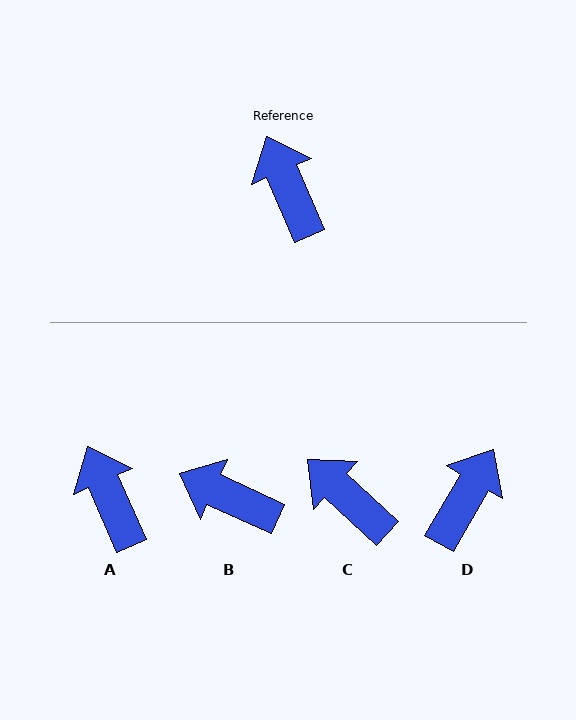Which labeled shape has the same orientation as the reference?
A.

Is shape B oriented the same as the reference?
No, it is off by about 42 degrees.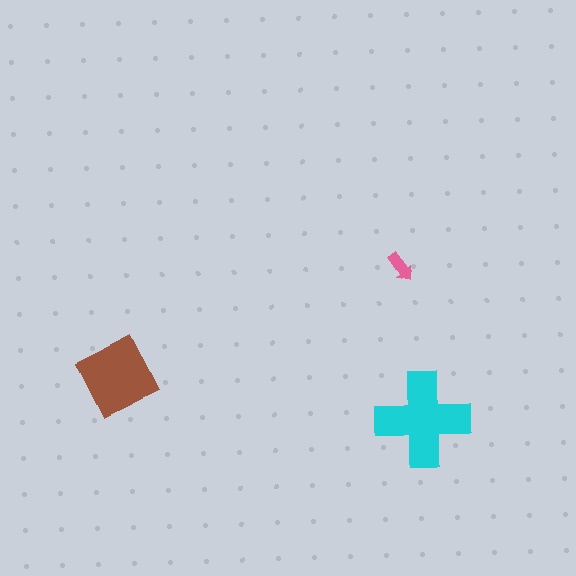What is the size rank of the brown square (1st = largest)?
2nd.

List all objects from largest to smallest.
The cyan cross, the brown square, the pink arrow.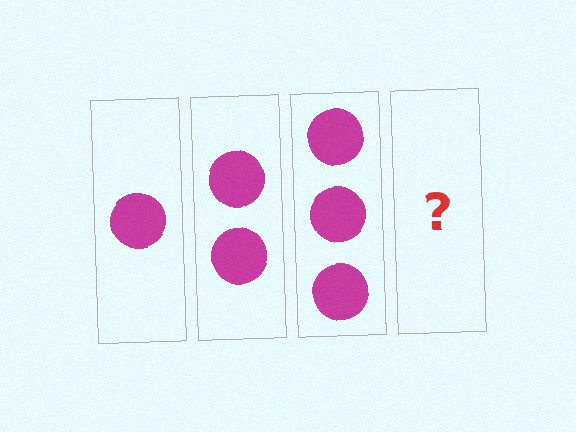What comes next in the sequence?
The next element should be 4 circles.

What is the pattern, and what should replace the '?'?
The pattern is that each step adds one more circle. The '?' should be 4 circles.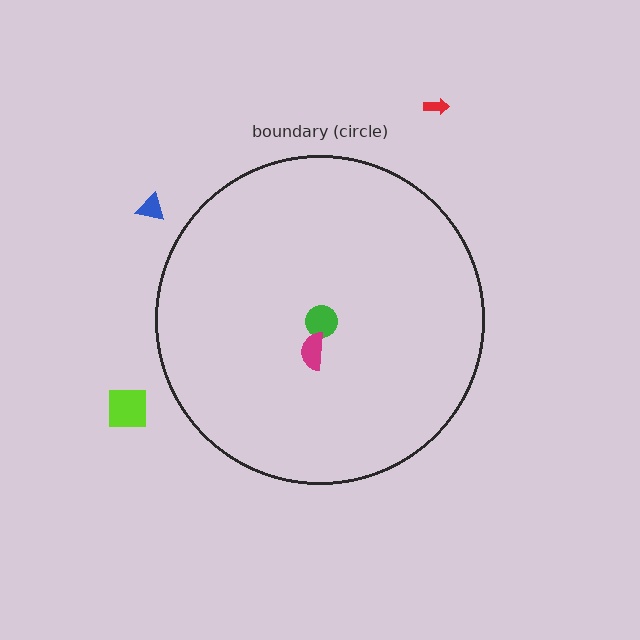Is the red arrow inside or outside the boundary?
Outside.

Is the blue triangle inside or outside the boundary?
Outside.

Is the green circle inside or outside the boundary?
Inside.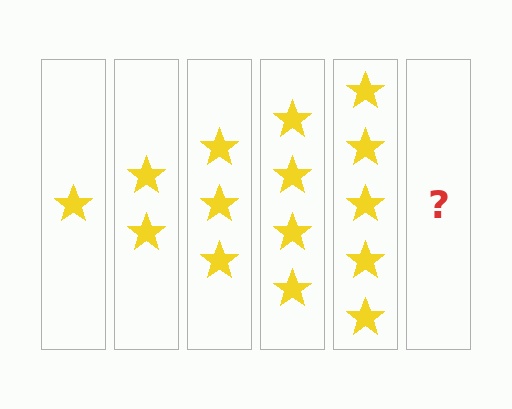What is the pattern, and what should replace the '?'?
The pattern is that each step adds one more star. The '?' should be 6 stars.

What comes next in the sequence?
The next element should be 6 stars.